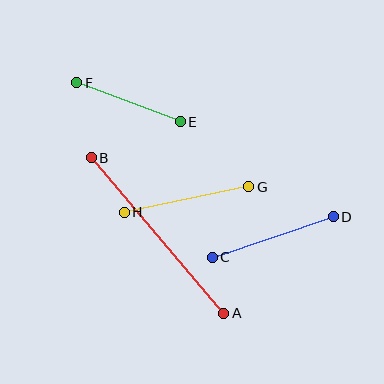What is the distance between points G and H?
The distance is approximately 127 pixels.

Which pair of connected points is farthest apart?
Points A and B are farthest apart.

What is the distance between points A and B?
The distance is approximately 204 pixels.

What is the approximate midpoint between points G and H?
The midpoint is at approximately (186, 199) pixels.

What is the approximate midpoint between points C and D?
The midpoint is at approximately (273, 237) pixels.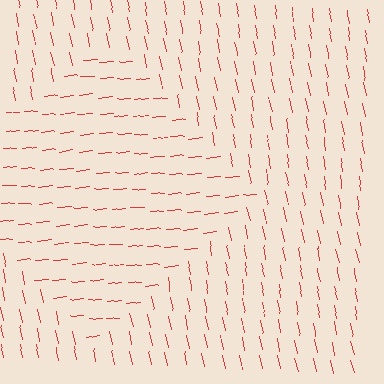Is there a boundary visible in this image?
Yes, there is a texture boundary formed by a change in line orientation.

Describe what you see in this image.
The image is filled with small red line segments. A diamond region in the image has lines oriented differently from the surrounding lines, creating a visible texture boundary.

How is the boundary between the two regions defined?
The boundary is defined purely by a change in line orientation (approximately 84 degrees difference). All lines are the same color and thickness.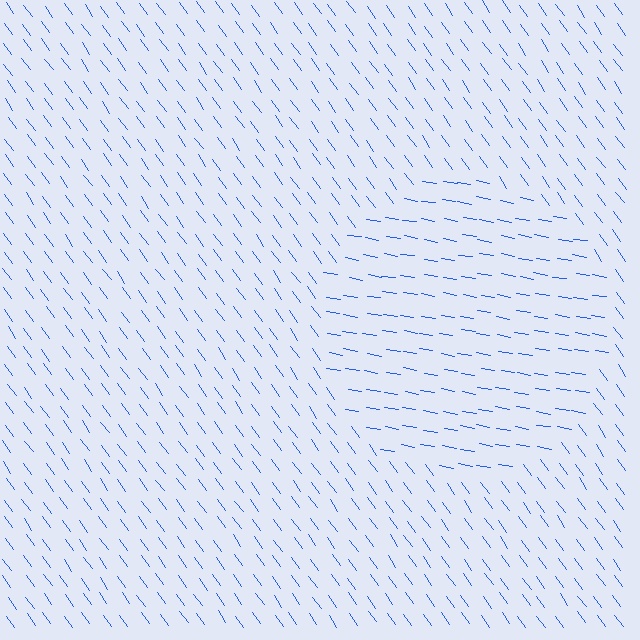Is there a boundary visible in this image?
Yes, there is a texture boundary formed by a change in line orientation.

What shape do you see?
I see a circle.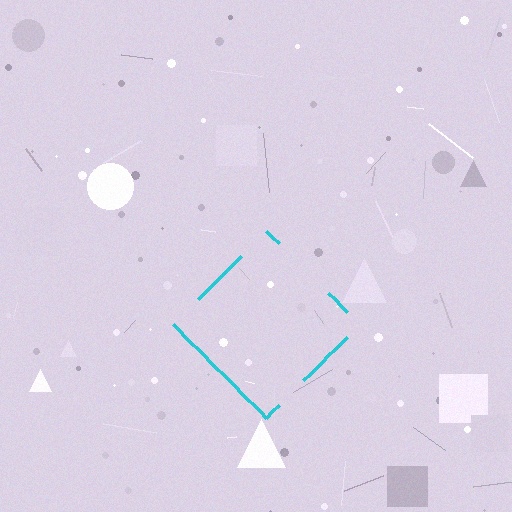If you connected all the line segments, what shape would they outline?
They would outline a diamond.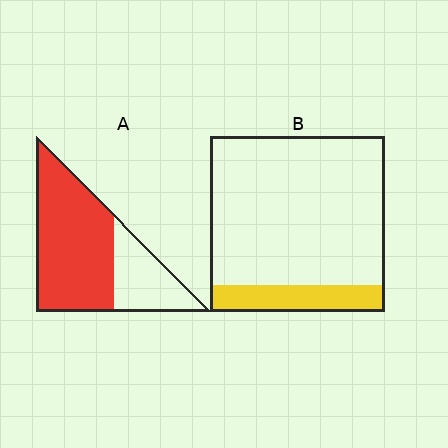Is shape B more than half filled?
No.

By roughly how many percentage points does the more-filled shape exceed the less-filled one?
By roughly 55 percentage points (A over B).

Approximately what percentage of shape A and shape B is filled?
A is approximately 70% and B is approximately 15%.